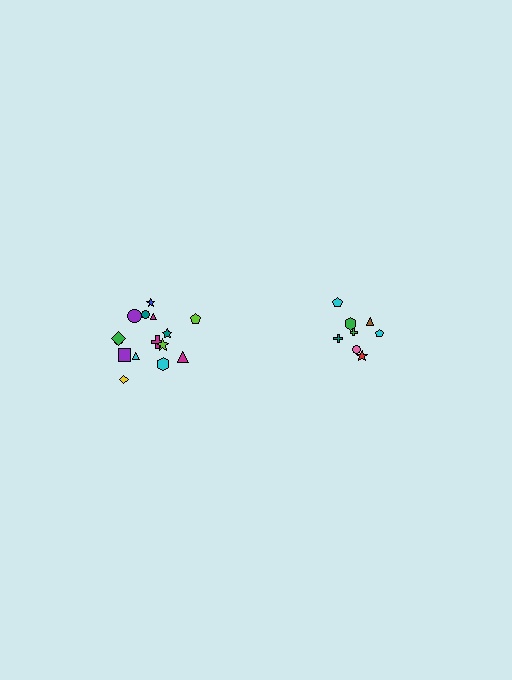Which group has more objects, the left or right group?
The left group.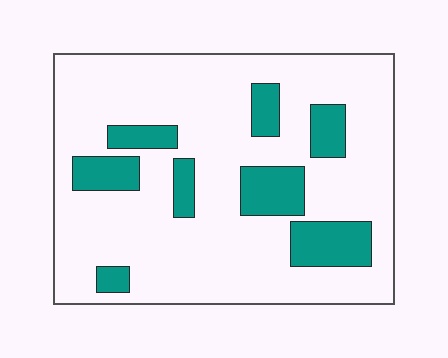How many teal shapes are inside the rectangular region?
8.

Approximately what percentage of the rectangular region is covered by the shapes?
Approximately 20%.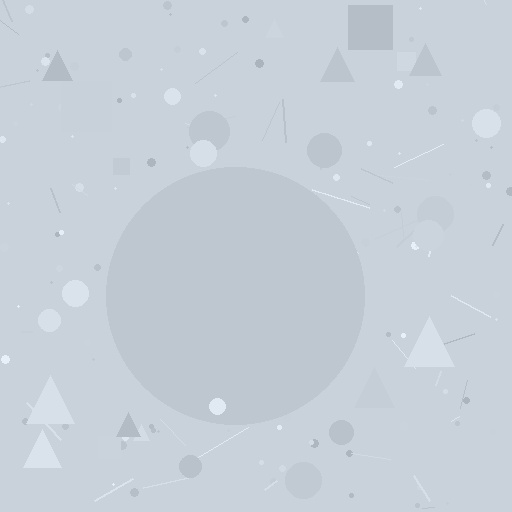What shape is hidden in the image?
A circle is hidden in the image.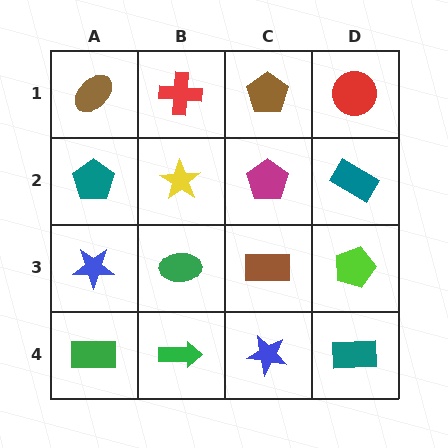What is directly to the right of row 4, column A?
A green arrow.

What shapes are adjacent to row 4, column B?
A green ellipse (row 3, column B), a green rectangle (row 4, column A), a blue star (row 4, column C).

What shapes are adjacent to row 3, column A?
A teal pentagon (row 2, column A), a green rectangle (row 4, column A), a green ellipse (row 3, column B).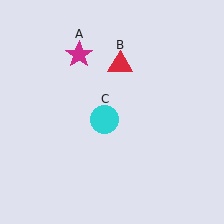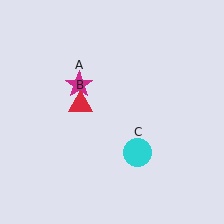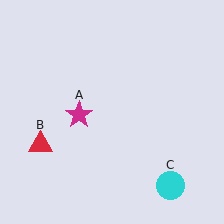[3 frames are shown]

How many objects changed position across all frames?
3 objects changed position: magenta star (object A), red triangle (object B), cyan circle (object C).